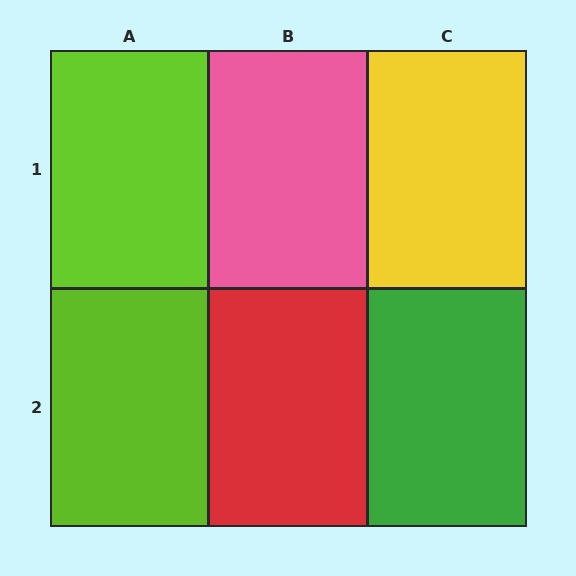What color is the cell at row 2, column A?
Lime.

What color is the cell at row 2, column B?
Red.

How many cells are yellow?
1 cell is yellow.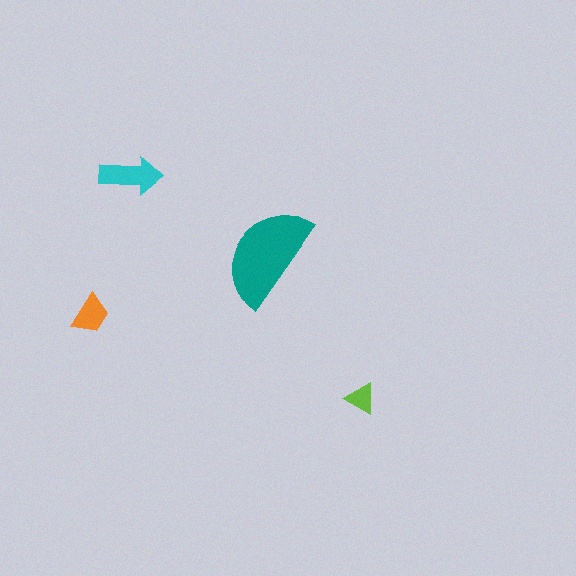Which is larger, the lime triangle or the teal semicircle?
The teal semicircle.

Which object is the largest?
The teal semicircle.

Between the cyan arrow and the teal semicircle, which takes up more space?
The teal semicircle.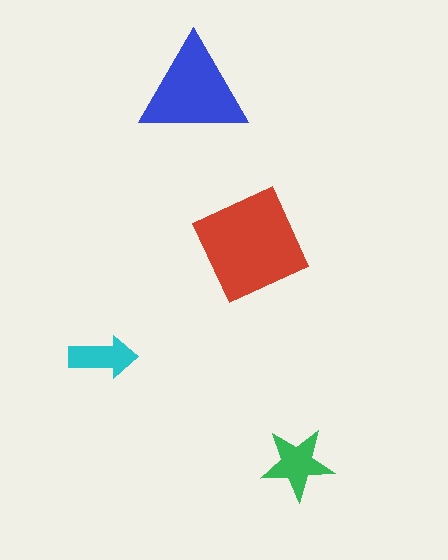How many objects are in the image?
There are 4 objects in the image.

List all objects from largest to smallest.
The red diamond, the blue triangle, the green star, the cyan arrow.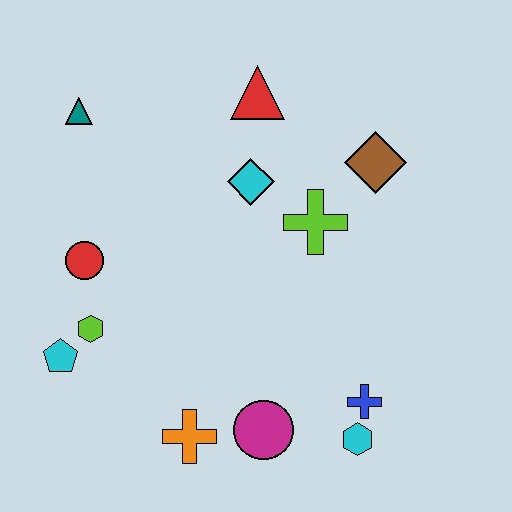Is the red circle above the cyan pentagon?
Yes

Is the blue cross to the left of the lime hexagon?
No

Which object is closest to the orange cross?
The magenta circle is closest to the orange cross.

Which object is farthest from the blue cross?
The teal triangle is farthest from the blue cross.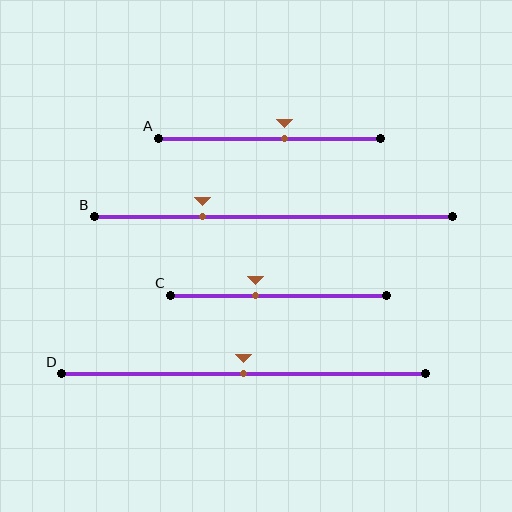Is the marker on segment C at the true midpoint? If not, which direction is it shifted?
No, the marker on segment C is shifted to the left by about 10% of the segment length.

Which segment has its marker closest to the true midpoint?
Segment D has its marker closest to the true midpoint.